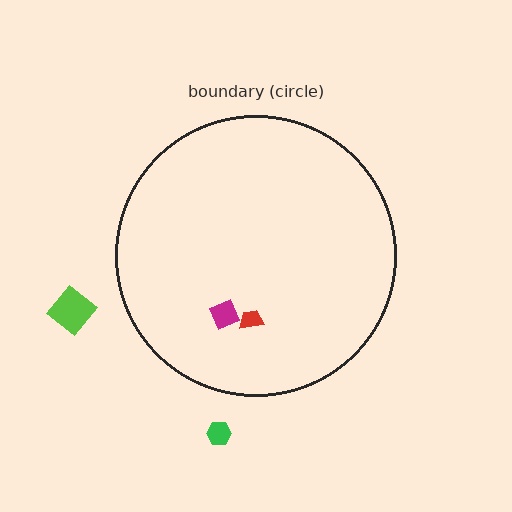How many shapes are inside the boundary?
2 inside, 2 outside.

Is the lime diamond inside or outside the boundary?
Outside.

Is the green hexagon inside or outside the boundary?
Outside.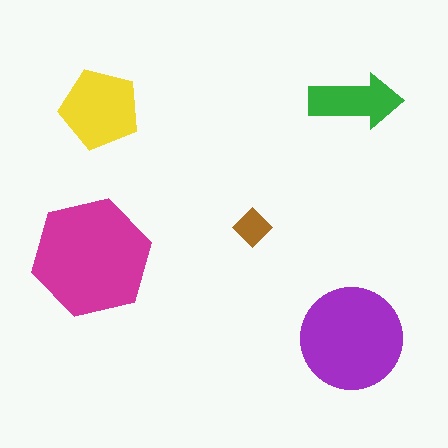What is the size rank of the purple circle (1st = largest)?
2nd.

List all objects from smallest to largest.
The brown diamond, the green arrow, the yellow pentagon, the purple circle, the magenta hexagon.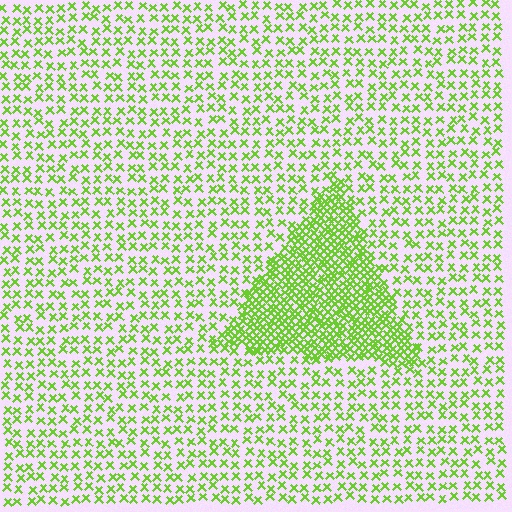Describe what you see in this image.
The image contains small lime elements arranged at two different densities. A triangle-shaped region is visible where the elements are more densely packed than the surrounding area.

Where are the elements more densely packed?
The elements are more densely packed inside the triangle boundary.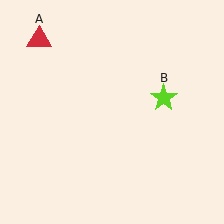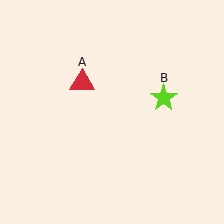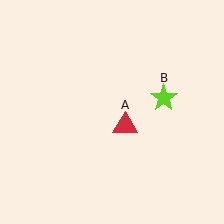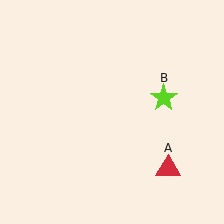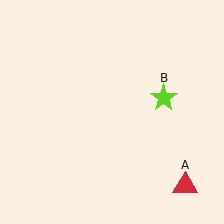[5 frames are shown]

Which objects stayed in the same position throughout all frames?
Lime star (object B) remained stationary.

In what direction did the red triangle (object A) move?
The red triangle (object A) moved down and to the right.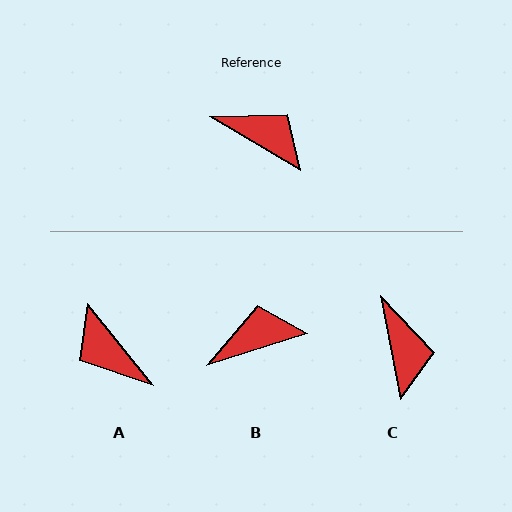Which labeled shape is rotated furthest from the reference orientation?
A, about 159 degrees away.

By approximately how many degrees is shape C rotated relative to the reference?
Approximately 49 degrees clockwise.